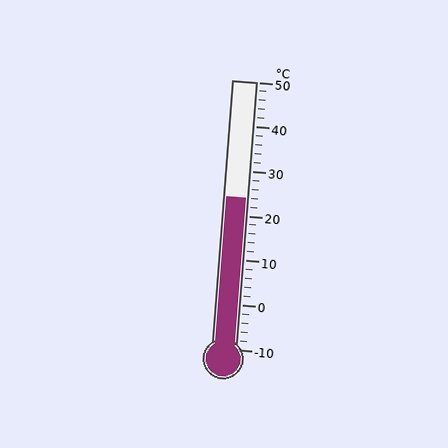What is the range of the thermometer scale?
The thermometer scale ranges from -10°C to 50°C.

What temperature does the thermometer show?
The thermometer shows approximately 24°C.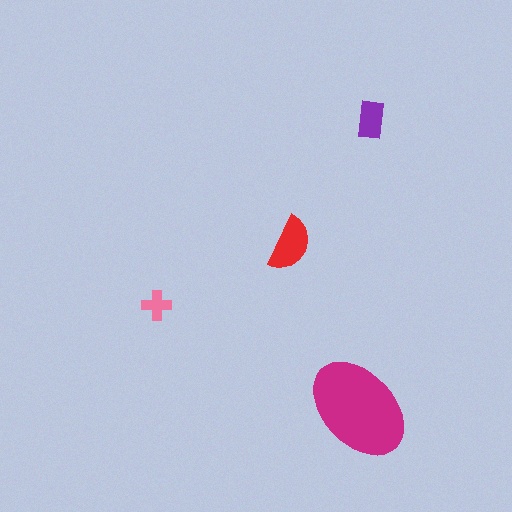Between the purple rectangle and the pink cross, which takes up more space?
The purple rectangle.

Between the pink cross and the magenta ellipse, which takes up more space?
The magenta ellipse.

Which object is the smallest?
The pink cross.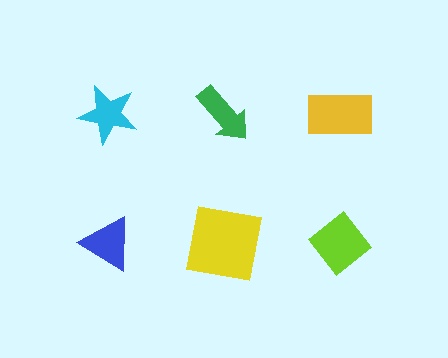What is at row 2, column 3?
A lime diamond.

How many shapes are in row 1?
3 shapes.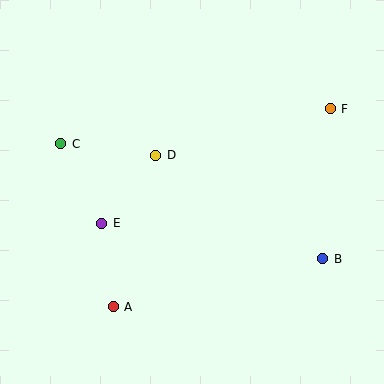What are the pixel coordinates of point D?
Point D is at (156, 155).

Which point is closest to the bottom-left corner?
Point A is closest to the bottom-left corner.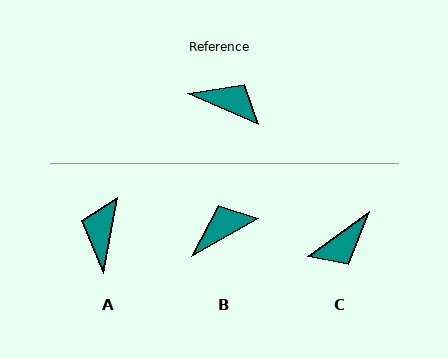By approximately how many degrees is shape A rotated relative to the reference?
Approximately 103 degrees counter-clockwise.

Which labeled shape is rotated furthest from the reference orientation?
C, about 121 degrees away.